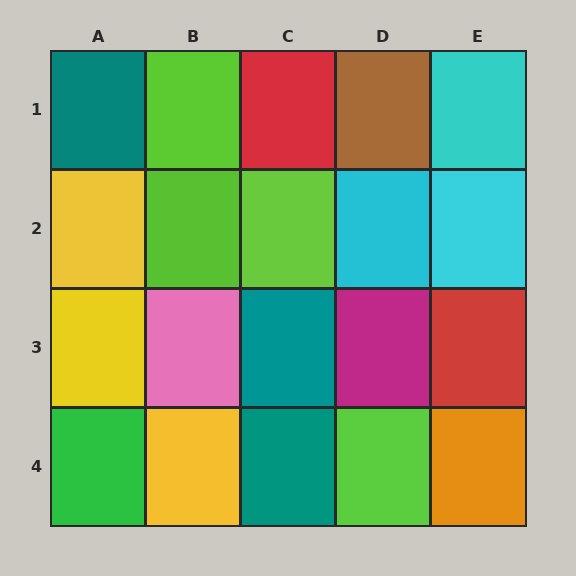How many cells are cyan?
3 cells are cyan.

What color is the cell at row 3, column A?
Yellow.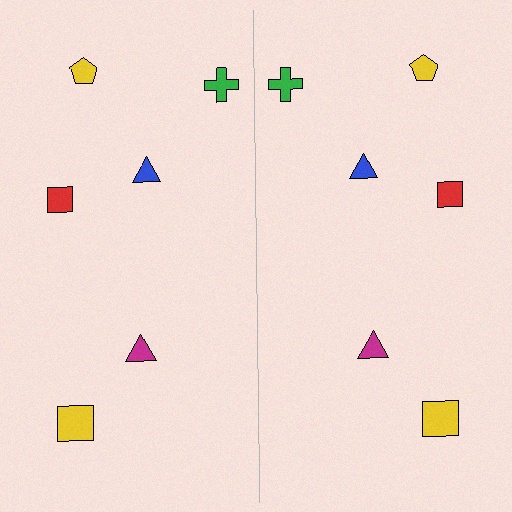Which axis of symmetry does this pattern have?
The pattern has a vertical axis of symmetry running through the center of the image.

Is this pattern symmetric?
Yes, this pattern has bilateral (reflection) symmetry.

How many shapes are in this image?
There are 12 shapes in this image.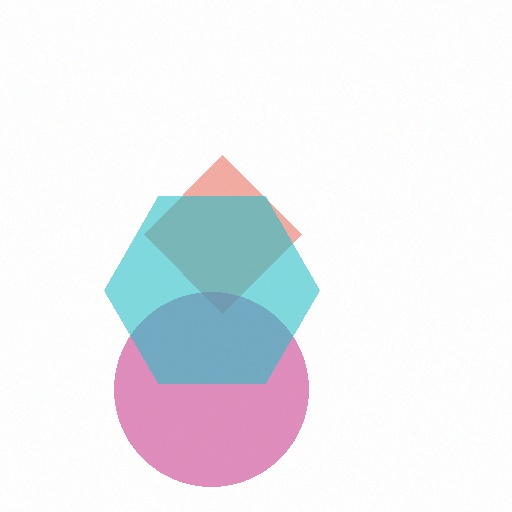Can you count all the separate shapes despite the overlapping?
Yes, there are 3 separate shapes.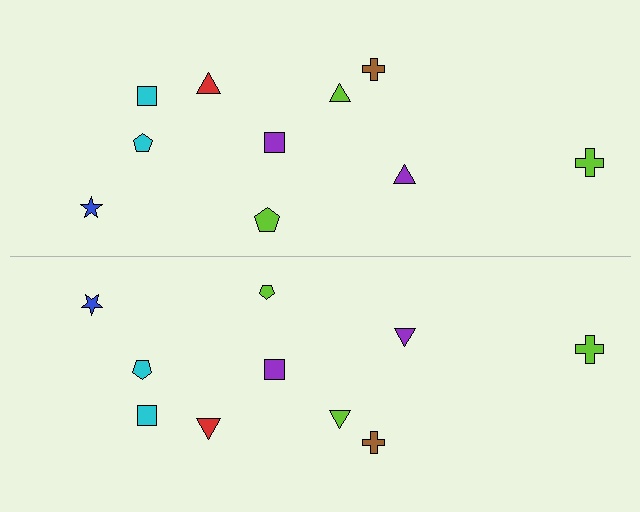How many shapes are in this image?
There are 20 shapes in this image.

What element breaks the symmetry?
The lime pentagon on the bottom side has a different size than its mirror counterpart.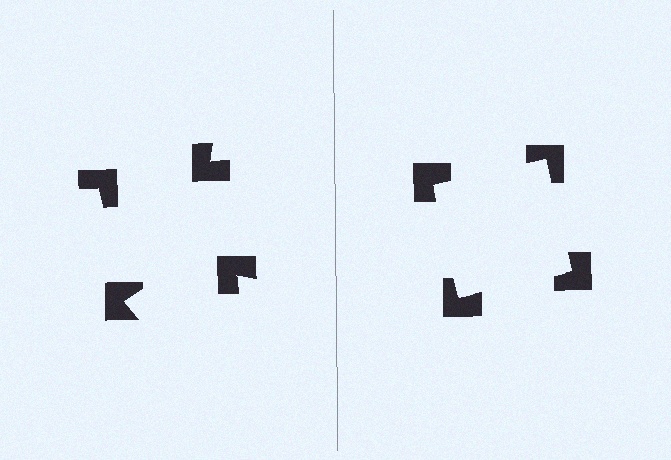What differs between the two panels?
The notched squares are positioned identically on both sides; only the wedge orientations differ. On the right they align to a square; on the left they are misaligned.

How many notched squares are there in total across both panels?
8 — 4 on each side.